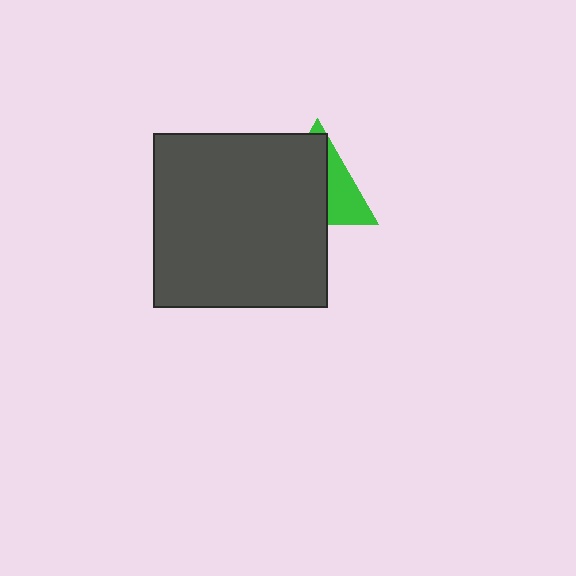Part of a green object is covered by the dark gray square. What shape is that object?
It is a triangle.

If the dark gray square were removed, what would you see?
You would see the complete green triangle.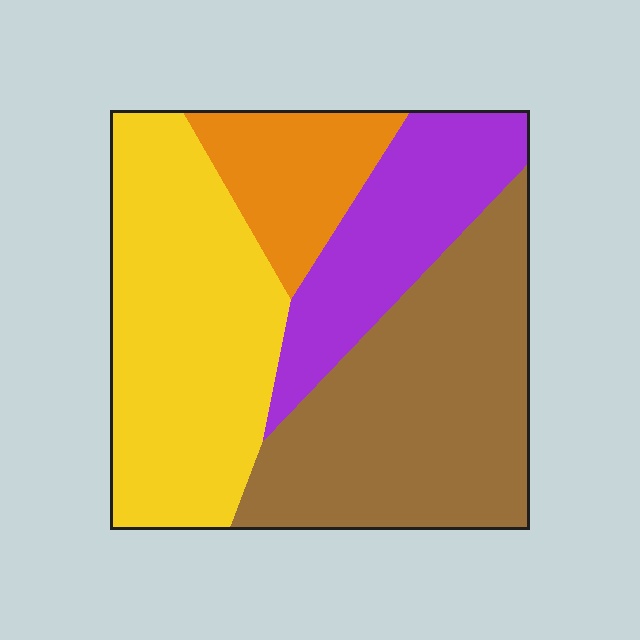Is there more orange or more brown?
Brown.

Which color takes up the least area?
Orange, at roughly 10%.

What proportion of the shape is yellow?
Yellow takes up between a third and a half of the shape.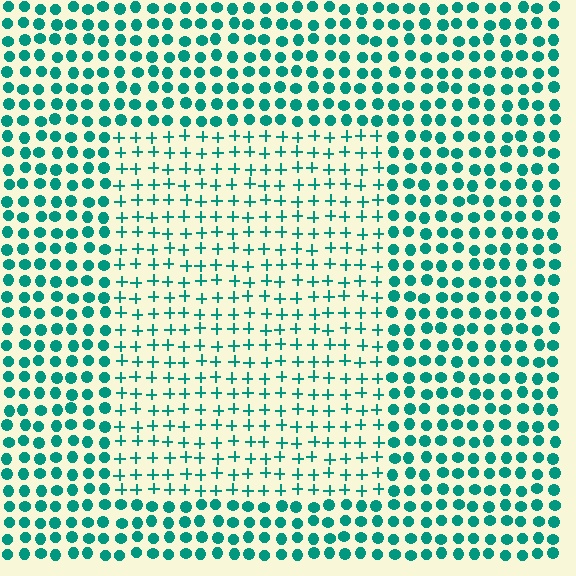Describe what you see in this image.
The image is filled with small teal elements arranged in a uniform grid. A rectangle-shaped region contains plus signs, while the surrounding area contains circles. The boundary is defined purely by the change in element shape.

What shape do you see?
I see a rectangle.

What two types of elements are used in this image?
The image uses plus signs inside the rectangle region and circles outside it.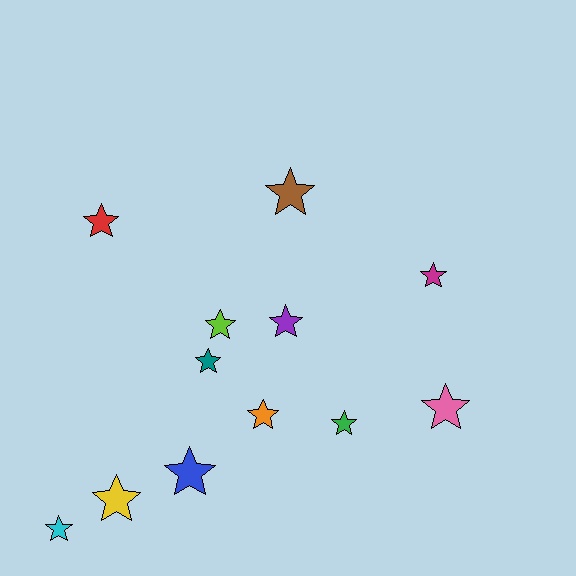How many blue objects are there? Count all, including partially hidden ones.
There is 1 blue object.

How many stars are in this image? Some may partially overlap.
There are 12 stars.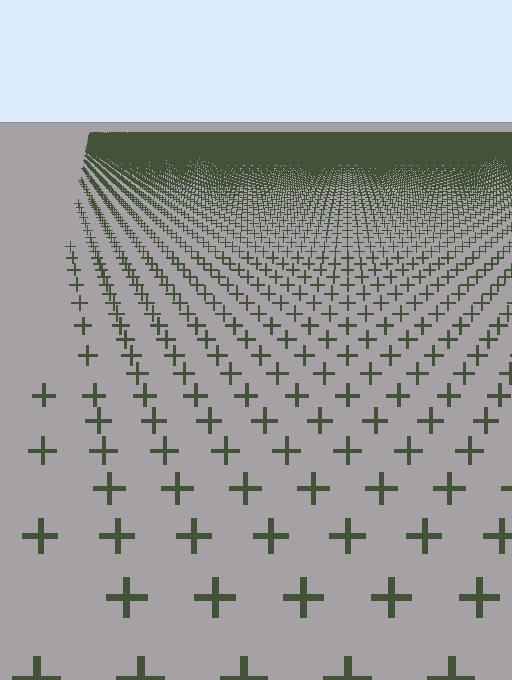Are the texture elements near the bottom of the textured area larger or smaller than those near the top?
Larger. Near the bottom, elements are closer to the viewer and appear at a bigger on-screen size.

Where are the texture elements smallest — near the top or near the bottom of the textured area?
Near the top.